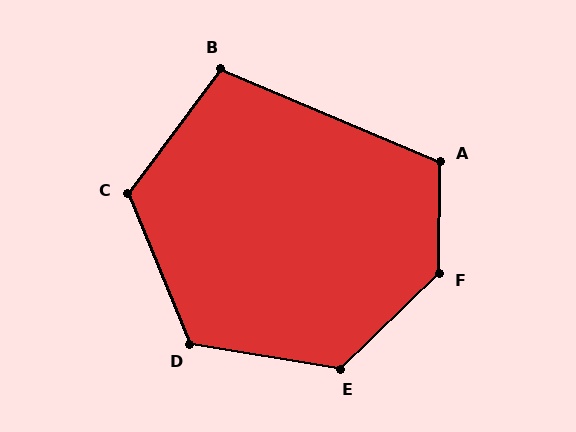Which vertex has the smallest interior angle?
B, at approximately 104 degrees.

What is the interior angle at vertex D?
Approximately 122 degrees (obtuse).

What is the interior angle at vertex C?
Approximately 121 degrees (obtuse).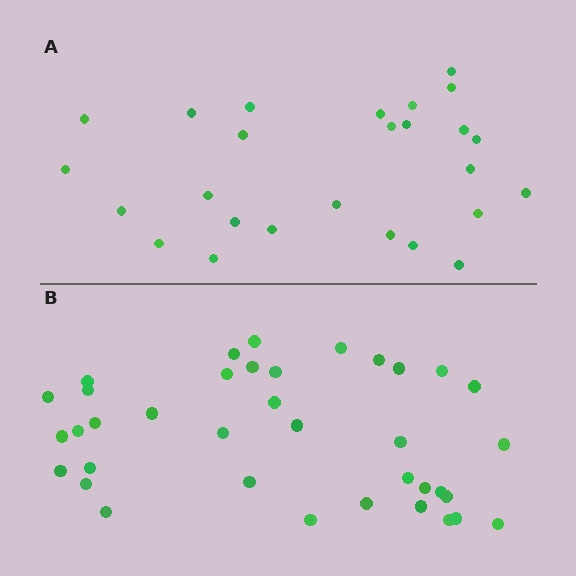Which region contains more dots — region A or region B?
Region B (the bottom region) has more dots.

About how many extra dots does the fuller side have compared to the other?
Region B has roughly 12 or so more dots than region A.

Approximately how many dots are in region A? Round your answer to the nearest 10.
About 30 dots. (The exact count is 26, which rounds to 30.)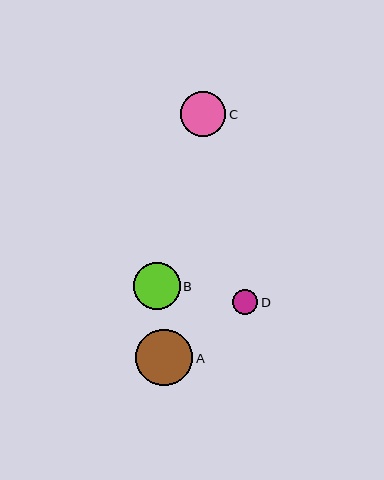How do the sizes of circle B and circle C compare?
Circle B and circle C are approximately the same size.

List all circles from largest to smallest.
From largest to smallest: A, B, C, D.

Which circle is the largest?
Circle A is the largest with a size of approximately 57 pixels.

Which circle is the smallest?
Circle D is the smallest with a size of approximately 25 pixels.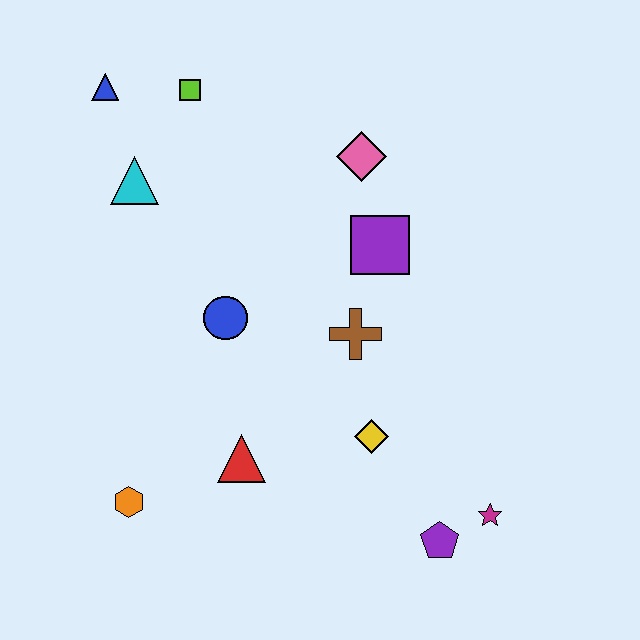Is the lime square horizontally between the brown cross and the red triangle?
No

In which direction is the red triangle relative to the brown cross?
The red triangle is below the brown cross.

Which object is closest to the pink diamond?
The purple square is closest to the pink diamond.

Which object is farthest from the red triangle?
The blue triangle is farthest from the red triangle.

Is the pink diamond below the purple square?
No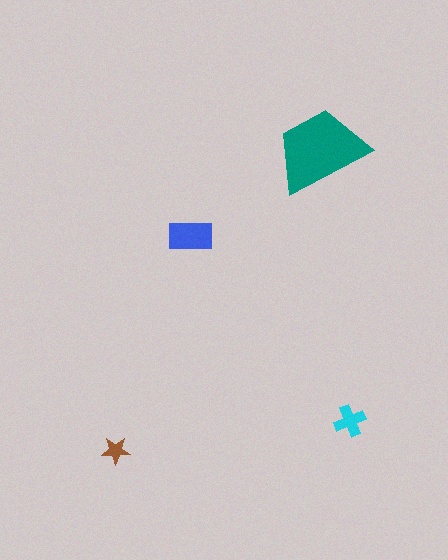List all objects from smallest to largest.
The brown star, the cyan cross, the blue rectangle, the teal trapezoid.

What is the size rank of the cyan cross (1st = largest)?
3rd.